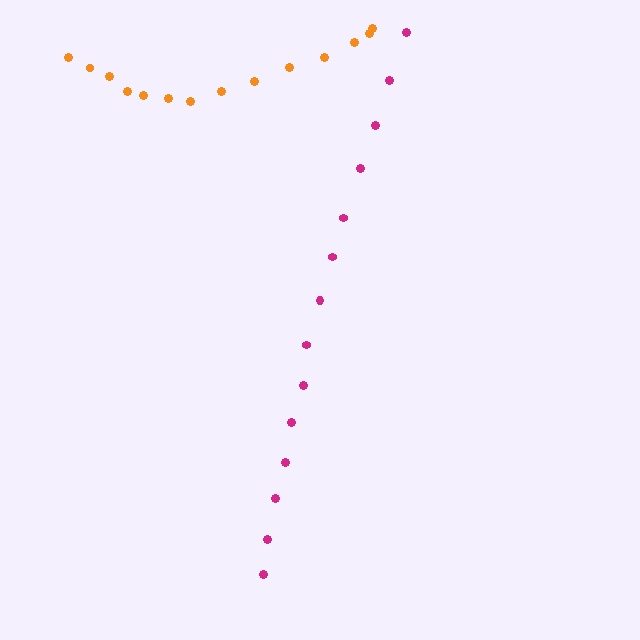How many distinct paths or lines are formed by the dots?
There are 2 distinct paths.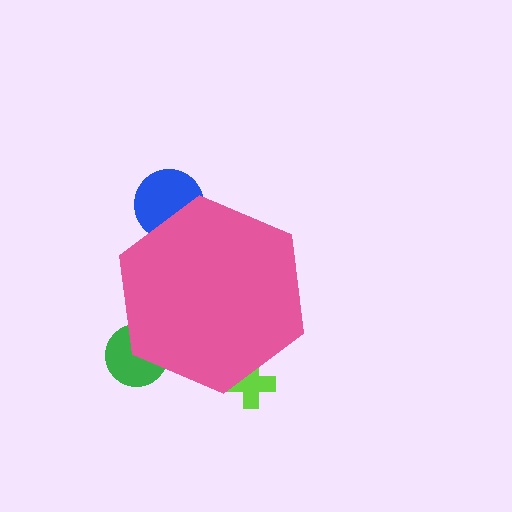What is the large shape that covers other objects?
A pink hexagon.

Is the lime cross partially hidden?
Yes, the lime cross is partially hidden behind the pink hexagon.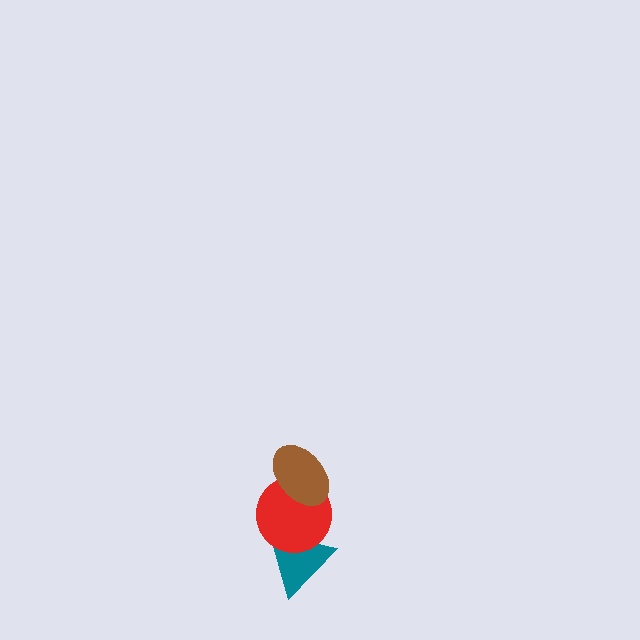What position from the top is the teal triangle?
The teal triangle is 3rd from the top.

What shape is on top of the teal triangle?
The red circle is on top of the teal triangle.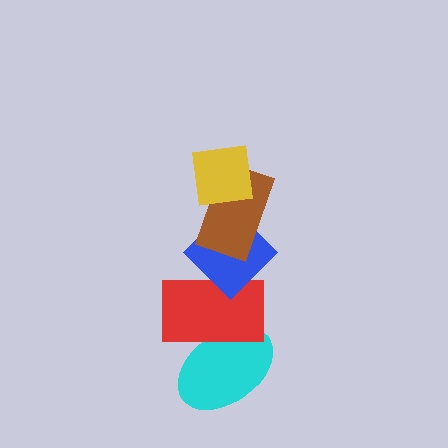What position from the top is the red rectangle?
The red rectangle is 4th from the top.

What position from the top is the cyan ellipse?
The cyan ellipse is 5th from the top.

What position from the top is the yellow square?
The yellow square is 1st from the top.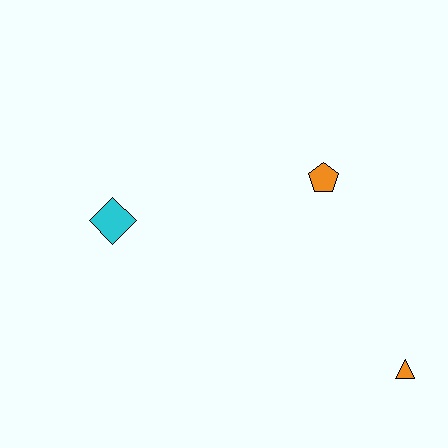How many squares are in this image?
There are no squares.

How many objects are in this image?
There are 3 objects.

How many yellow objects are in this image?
There are no yellow objects.